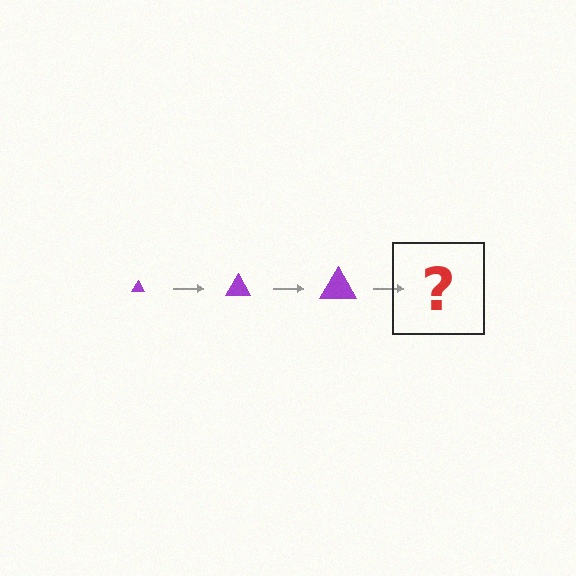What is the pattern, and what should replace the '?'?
The pattern is that the triangle gets progressively larger each step. The '?' should be a purple triangle, larger than the previous one.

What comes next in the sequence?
The next element should be a purple triangle, larger than the previous one.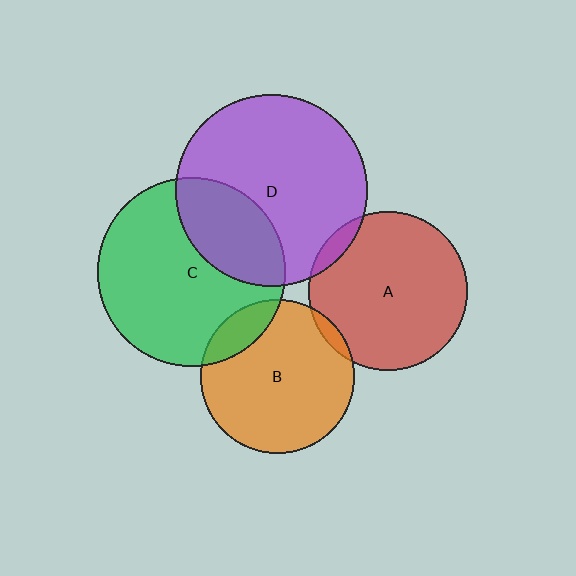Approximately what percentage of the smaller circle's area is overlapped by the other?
Approximately 5%.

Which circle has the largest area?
Circle D (purple).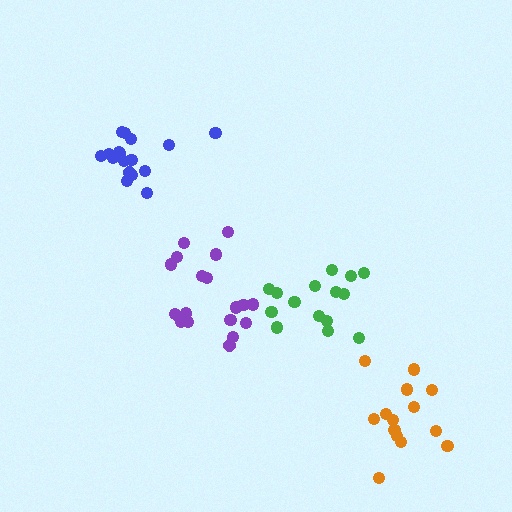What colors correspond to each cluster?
The clusters are colored: purple, orange, green, blue.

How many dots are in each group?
Group 1: 19 dots, Group 2: 14 dots, Group 3: 15 dots, Group 4: 17 dots (65 total).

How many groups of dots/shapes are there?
There are 4 groups.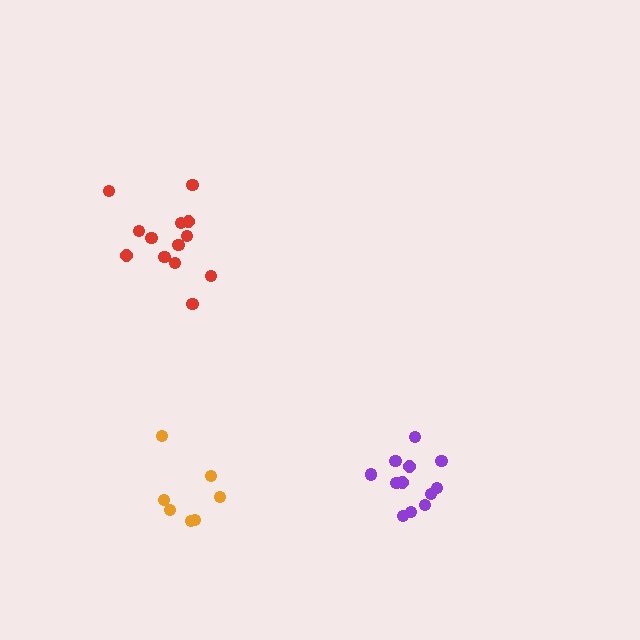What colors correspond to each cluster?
The clusters are colored: purple, red, orange.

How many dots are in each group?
Group 1: 12 dots, Group 2: 13 dots, Group 3: 7 dots (32 total).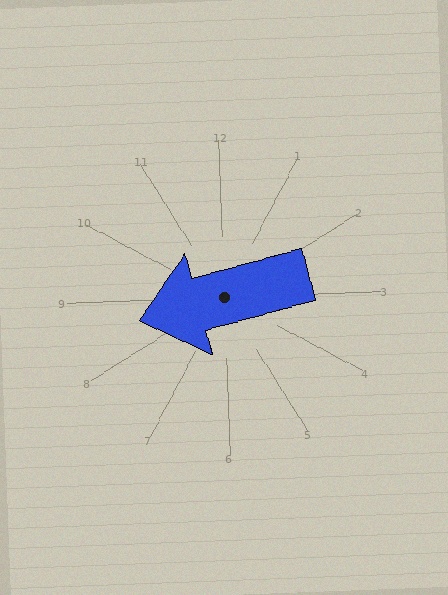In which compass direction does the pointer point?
West.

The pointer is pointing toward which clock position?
Roughly 9 o'clock.